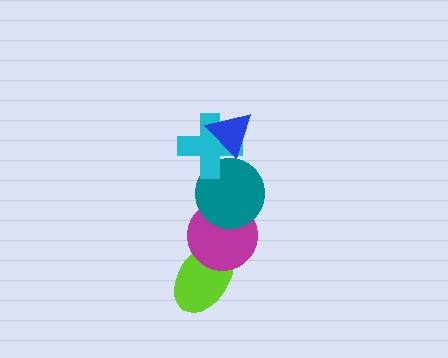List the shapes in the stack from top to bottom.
From top to bottom: the blue triangle, the cyan cross, the teal circle, the magenta circle, the lime ellipse.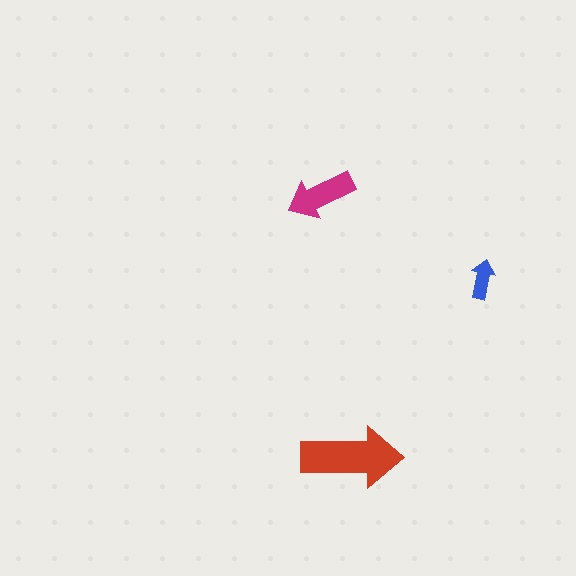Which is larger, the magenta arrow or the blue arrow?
The magenta one.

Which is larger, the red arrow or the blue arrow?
The red one.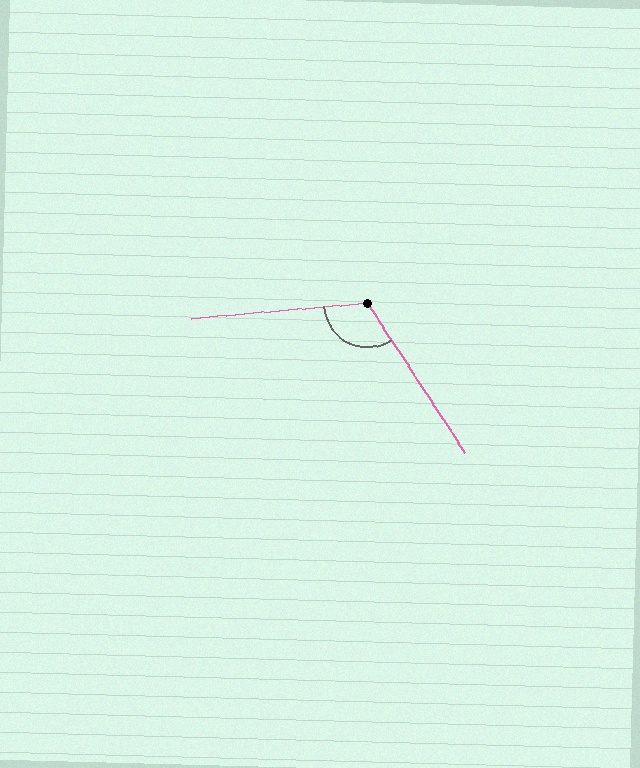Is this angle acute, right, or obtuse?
It is obtuse.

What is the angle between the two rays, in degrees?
Approximately 118 degrees.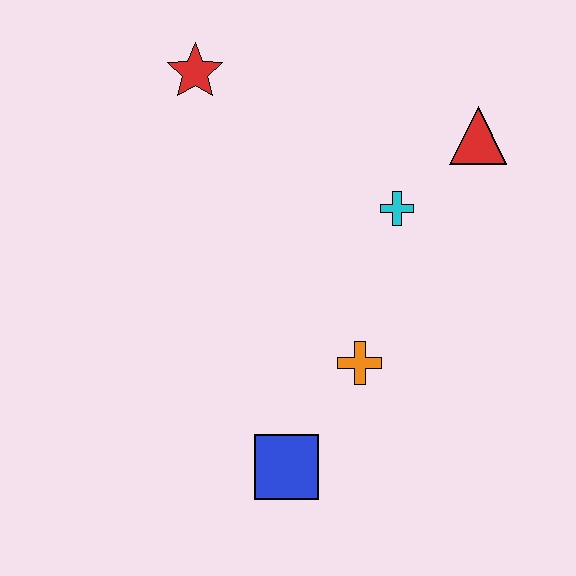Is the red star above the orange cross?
Yes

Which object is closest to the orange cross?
The blue square is closest to the orange cross.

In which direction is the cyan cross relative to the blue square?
The cyan cross is above the blue square.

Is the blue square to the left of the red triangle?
Yes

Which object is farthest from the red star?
The blue square is farthest from the red star.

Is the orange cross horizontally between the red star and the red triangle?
Yes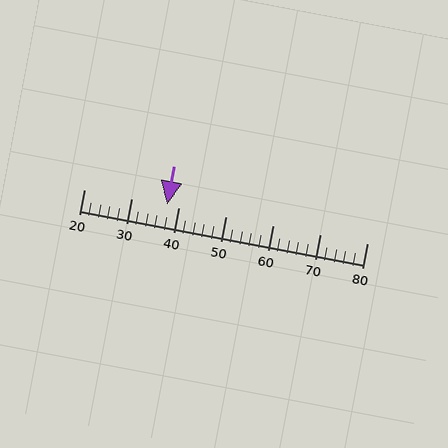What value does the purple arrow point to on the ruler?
The purple arrow points to approximately 38.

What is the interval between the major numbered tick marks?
The major tick marks are spaced 10 units apart.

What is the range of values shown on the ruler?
The ruler shows values from 20 to 80.